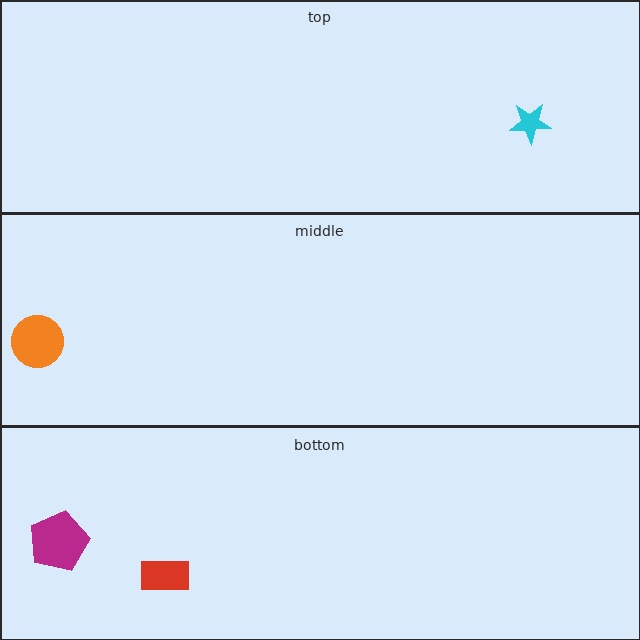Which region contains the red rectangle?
The bottom region.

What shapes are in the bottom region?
The red rectangle, the magenta pentagon.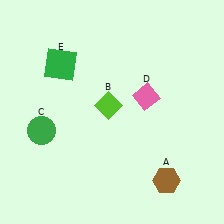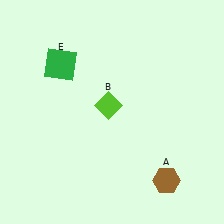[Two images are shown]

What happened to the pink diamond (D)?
The pink diamond (D) was removed in Image 2. It was in the top-right area of Image 1.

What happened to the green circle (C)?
The green circle (C) was removed in Image 2. It was in the bottom-left area of Image 1.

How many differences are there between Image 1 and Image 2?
There are 2 differences between the two images.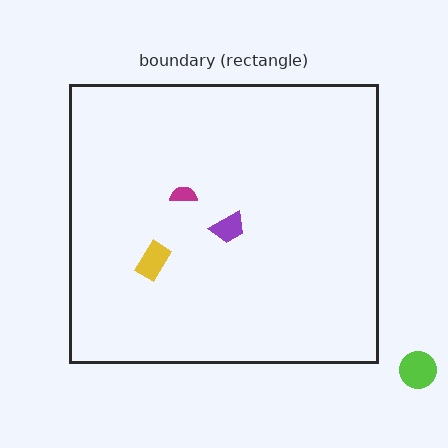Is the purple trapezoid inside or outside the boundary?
Inside.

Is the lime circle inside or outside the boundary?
Outside.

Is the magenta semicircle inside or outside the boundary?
Inside.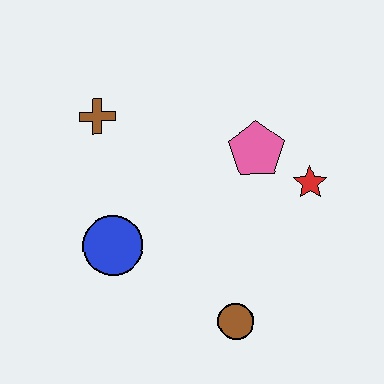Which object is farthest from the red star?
The brown cross is farthest from the red star.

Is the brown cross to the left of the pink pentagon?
Yes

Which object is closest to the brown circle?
The blue circle is closest to the brown circle.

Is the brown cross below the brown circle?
No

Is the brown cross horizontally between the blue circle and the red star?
No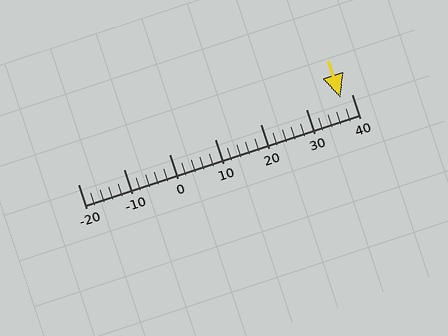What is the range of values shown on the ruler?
The ruler shows values from -20 to 40.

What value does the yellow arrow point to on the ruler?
The yellow arrow points to approximately 38.